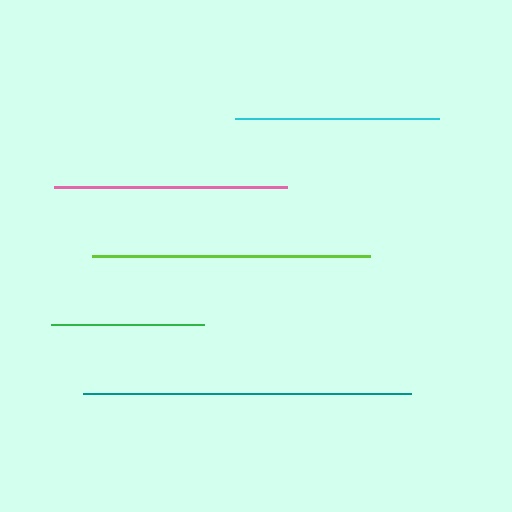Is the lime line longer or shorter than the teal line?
The teal line is longer than the lime line.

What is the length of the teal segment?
The teal segment is approximately 328 pixels long.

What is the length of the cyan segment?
The cyan segment is approximately 204 pixels long.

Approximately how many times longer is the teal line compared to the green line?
The teal line is approximately 2.1 times the length of the green line.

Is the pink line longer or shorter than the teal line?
The teal line is longer than the pink line.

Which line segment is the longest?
The teal line is the longest at approximately 328 pixels.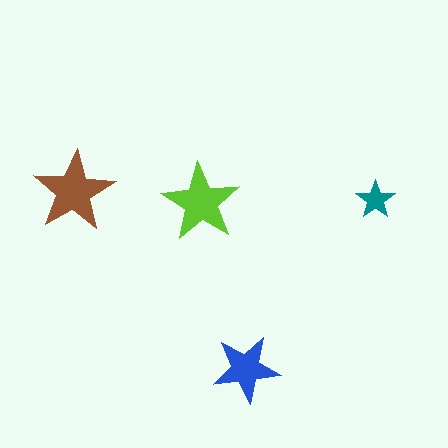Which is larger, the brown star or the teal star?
The brown one.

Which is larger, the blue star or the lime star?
The lime one.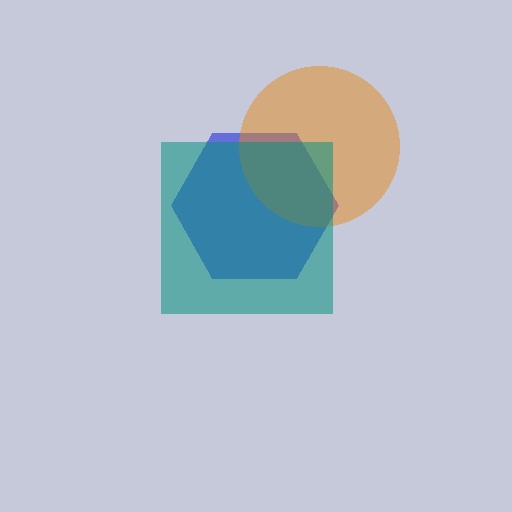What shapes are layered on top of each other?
The layered shapes are: a blue hexagon, an orange circle, a teal square.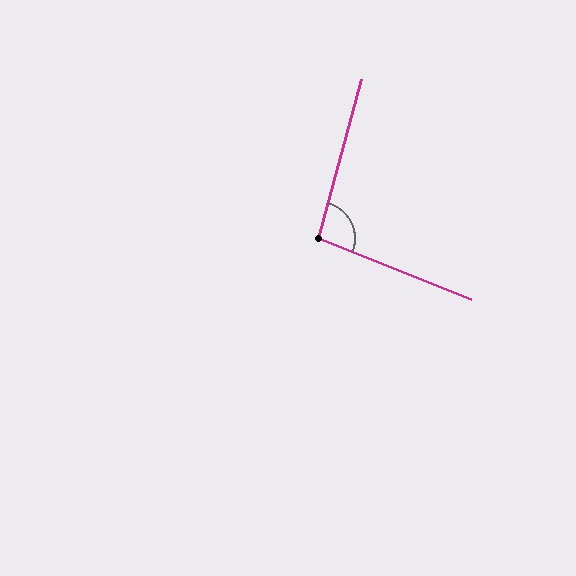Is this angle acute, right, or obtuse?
It is obtuse.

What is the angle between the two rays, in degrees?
Approximately 97 degrees.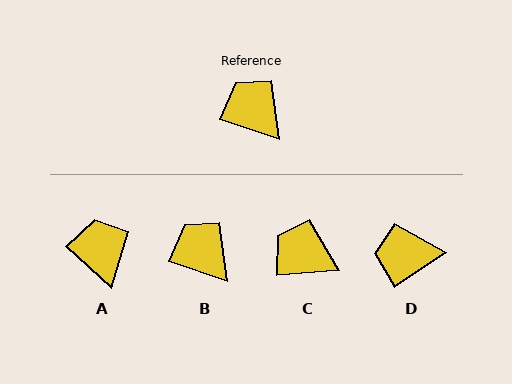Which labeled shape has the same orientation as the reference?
B.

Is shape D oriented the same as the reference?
No, it is off by about 53 degrees.